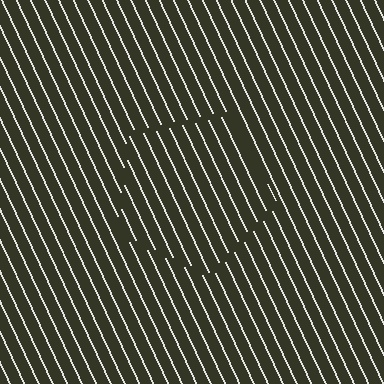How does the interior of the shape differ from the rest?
The interior of the shape contains the same grating, shifted by half a period — the contour is defined by the phase discontinuity where line-ends from the inner and outer gratings abut.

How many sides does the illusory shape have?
5 sides — the line-ends trace a pentagon.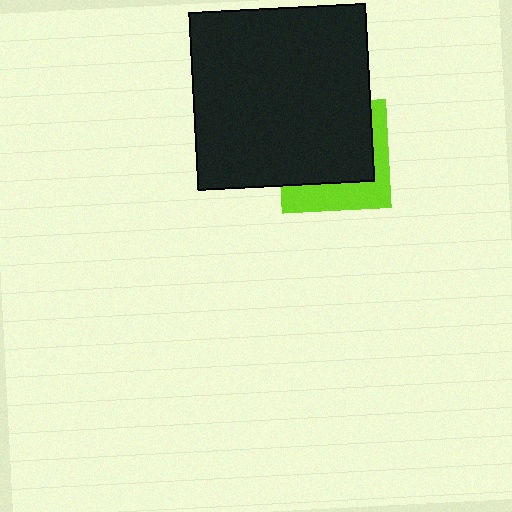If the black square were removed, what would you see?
You would see the complete lime square.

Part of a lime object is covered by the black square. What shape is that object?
It is a square.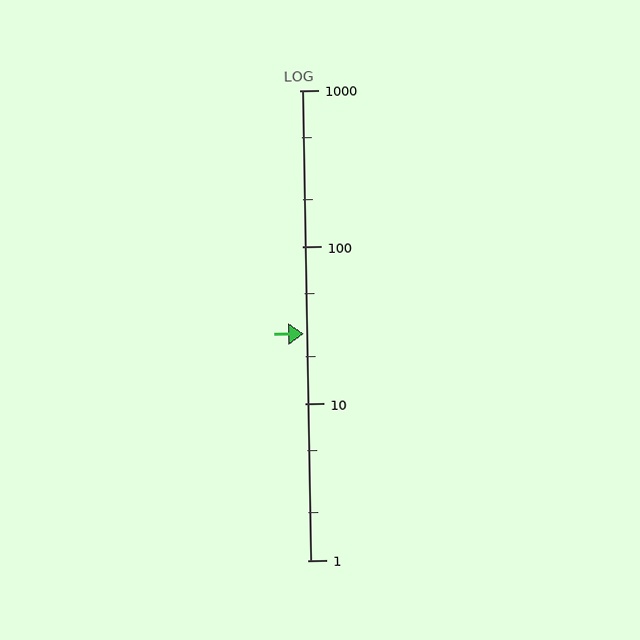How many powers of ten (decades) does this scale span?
The scale spans 3 decades, from 1 to 1000.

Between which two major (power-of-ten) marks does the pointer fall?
The pointer is between 10 and 100.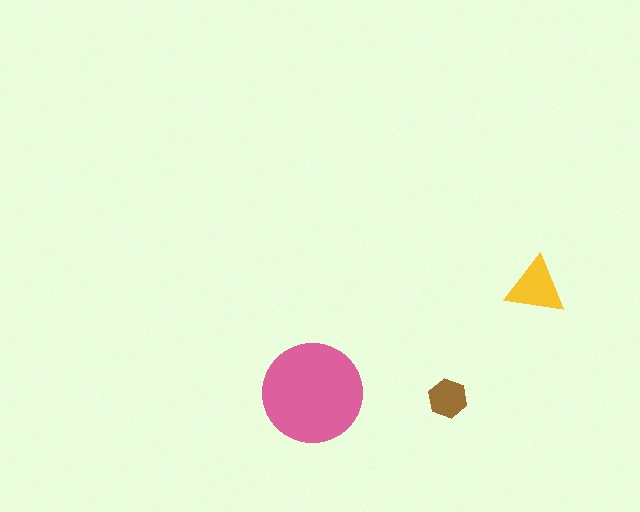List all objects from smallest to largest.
The brown hexagon, the yellow triangle, the pink circle.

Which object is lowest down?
The brown hexagon is bottommost.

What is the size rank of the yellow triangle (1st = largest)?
2nd.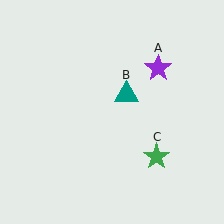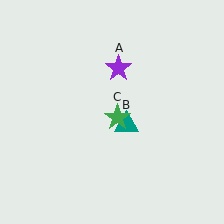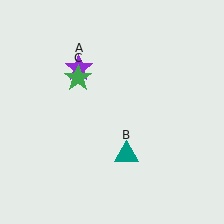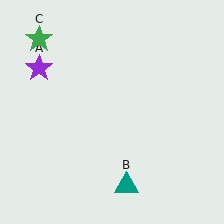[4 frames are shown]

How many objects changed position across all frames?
3 objects changed position: purple star (object A), teal triangle (object B), green star (object C).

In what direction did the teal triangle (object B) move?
The teal triangle (object B) moved down.